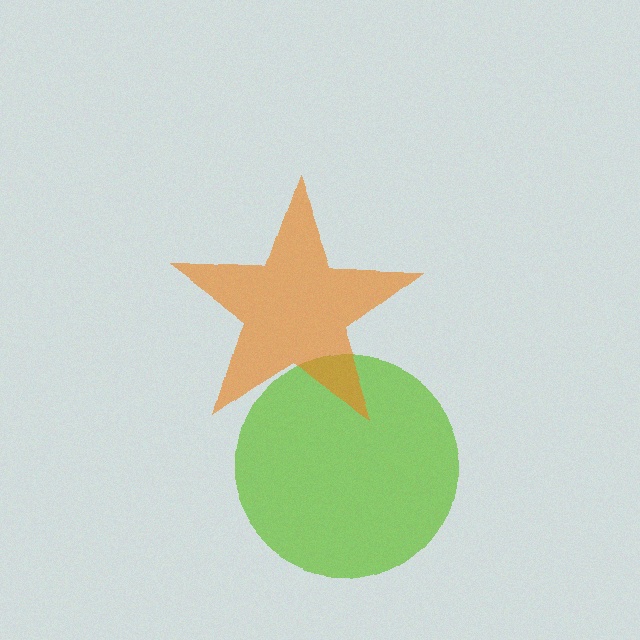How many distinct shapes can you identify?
There are 2 distinct shapes: a lime circle, an orange star.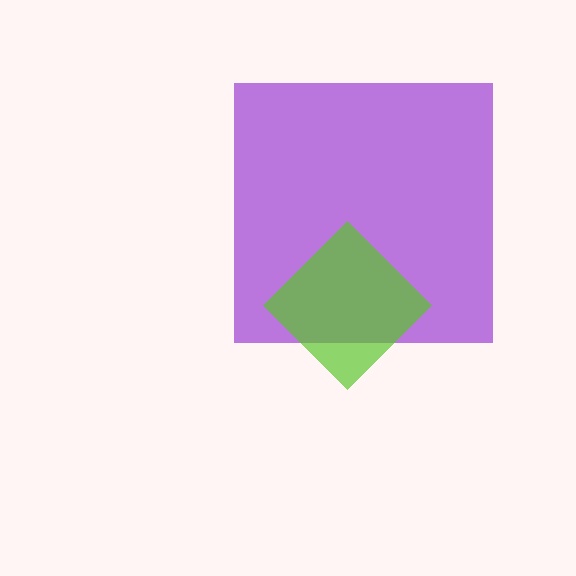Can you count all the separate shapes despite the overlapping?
Yes, there are 2 separate shapes.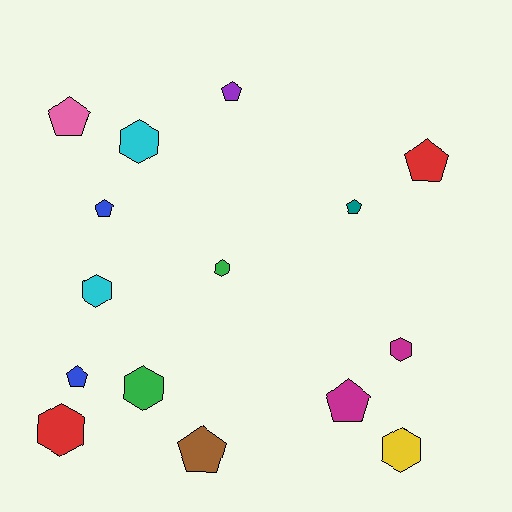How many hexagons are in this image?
There are 7 hexagons.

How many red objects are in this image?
There are 2 red objects.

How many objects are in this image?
There are 15 objects.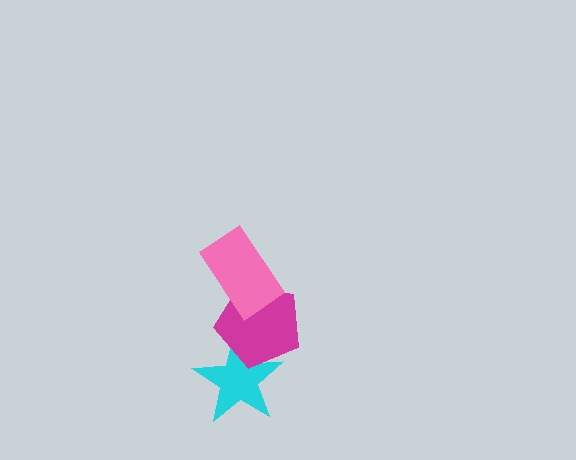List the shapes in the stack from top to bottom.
From top to bottom: the pink rectangle, the magenta pentagon, the cyan star.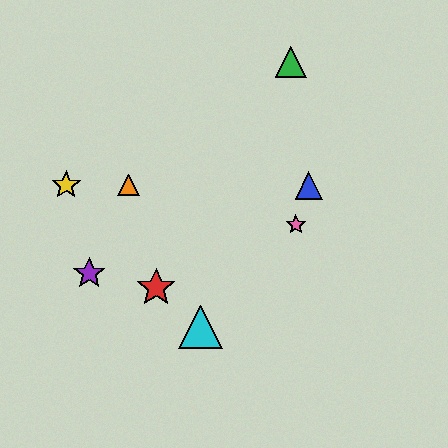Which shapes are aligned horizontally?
The blue triangle, the yellow star, the orange triangle are aligned horizontally.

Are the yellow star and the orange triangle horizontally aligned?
Yes, both are at y≈185.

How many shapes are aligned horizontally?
3 shapes (the blue triangle, the yellow star, the orange triangle) are aligned horizontally.